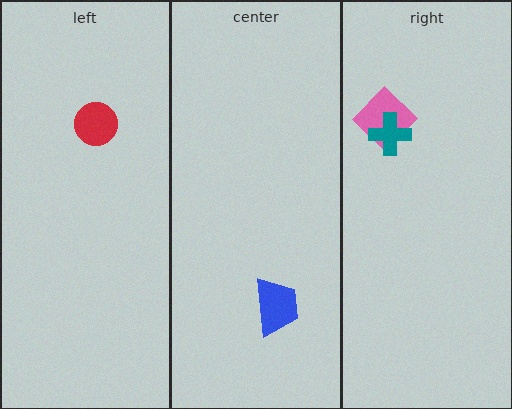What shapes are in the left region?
The red circle.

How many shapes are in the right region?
2.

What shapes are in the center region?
The blue trapezoid.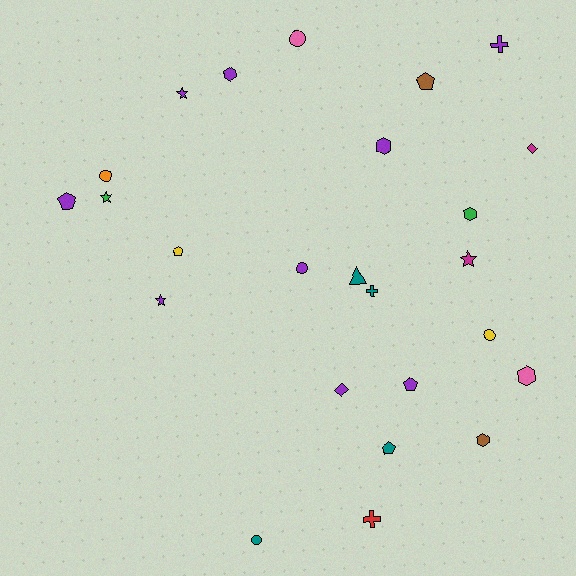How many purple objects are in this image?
There are 9 purple objects.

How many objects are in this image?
There are 25 objects.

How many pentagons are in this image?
There are 5 pentagons.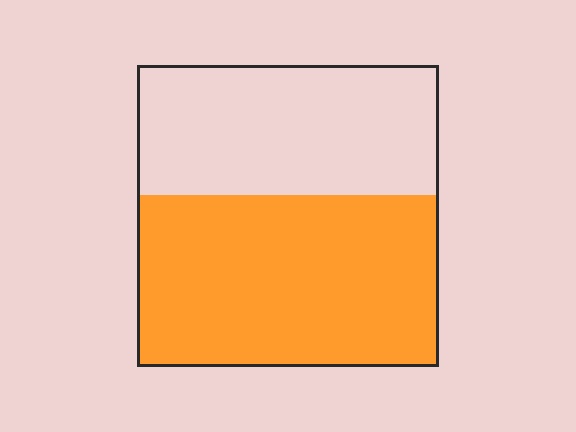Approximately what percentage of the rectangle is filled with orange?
Approximately 55%.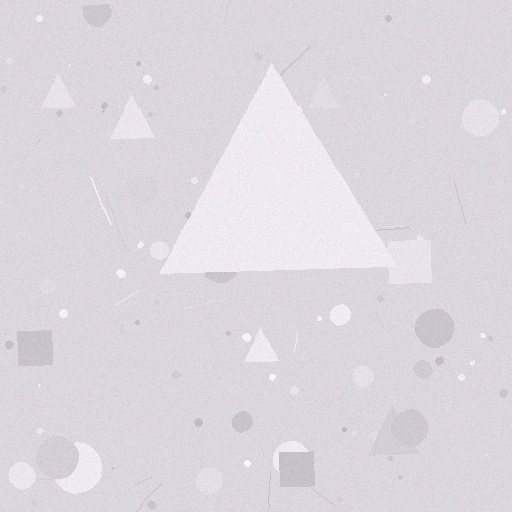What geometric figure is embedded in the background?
A triangle is embedded in the background.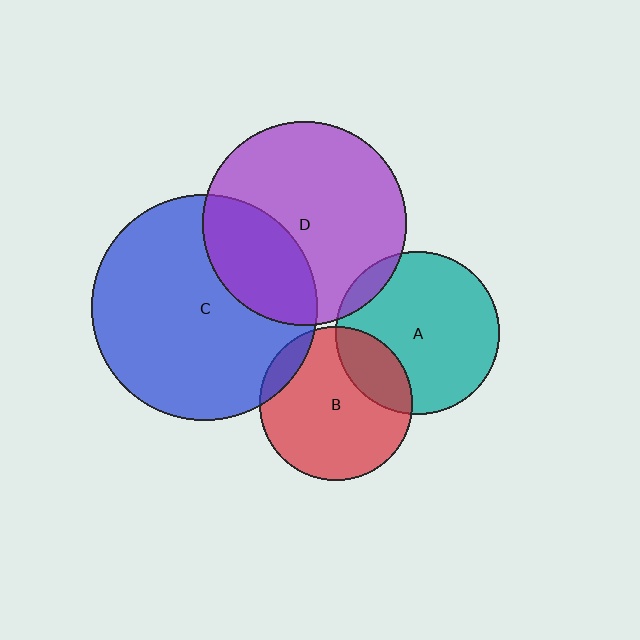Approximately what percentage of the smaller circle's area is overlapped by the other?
Approximately 30%.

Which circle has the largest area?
Circle C (blue).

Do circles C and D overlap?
Yes.